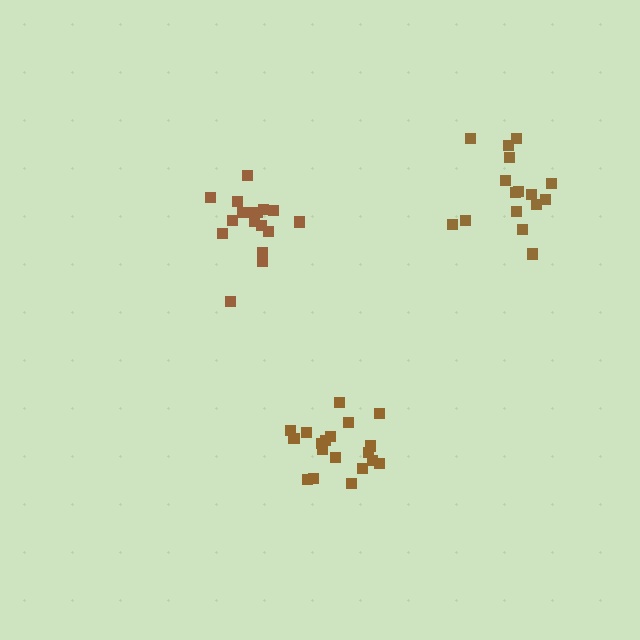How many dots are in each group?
Group 1: 16 dots, Group 2: 18 dots, Group 3: 19 dots (53 total).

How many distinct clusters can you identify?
There are 3 distinct clusters.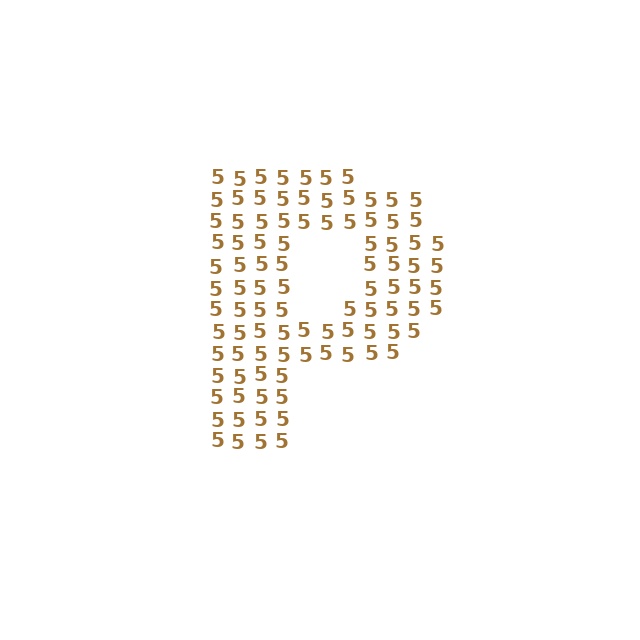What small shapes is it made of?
It is made of small digit 5's.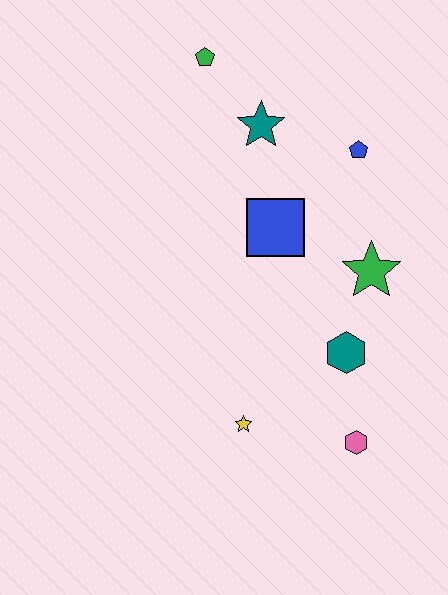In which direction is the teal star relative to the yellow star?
The teal star is above the yellow star.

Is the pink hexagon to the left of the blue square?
No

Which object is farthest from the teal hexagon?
The green pentagon is farthest from the teal hexagon.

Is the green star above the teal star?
No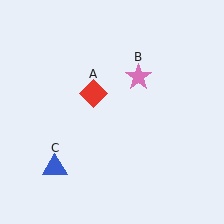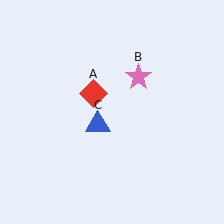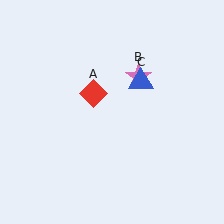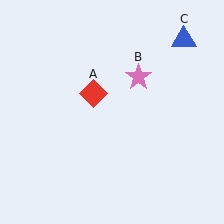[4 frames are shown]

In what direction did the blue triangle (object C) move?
The blue triangle (object C) moved up and to the right.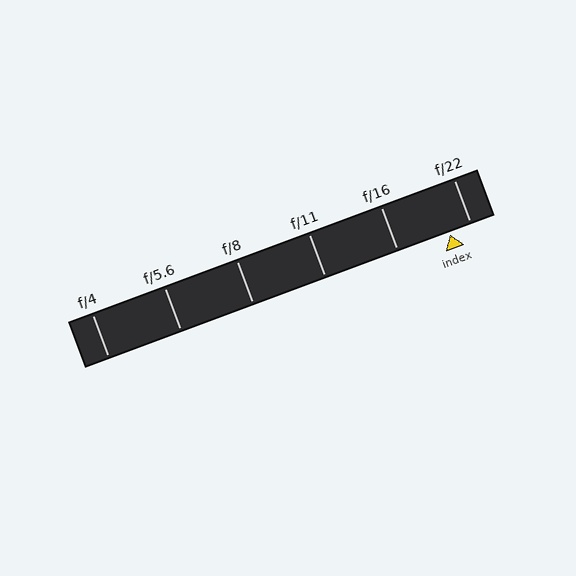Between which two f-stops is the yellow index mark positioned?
The index mark is between f/16 and f/22.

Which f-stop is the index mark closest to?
The index mark is closest to f/22.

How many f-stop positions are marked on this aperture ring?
There are 6 f-stop positions marked.